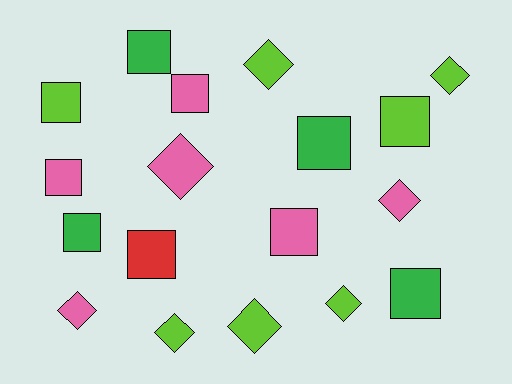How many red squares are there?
There is 1 red square.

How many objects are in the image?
There are 18 objects.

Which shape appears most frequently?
Square, with 10 objects.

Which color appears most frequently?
Lime, with 7 objects.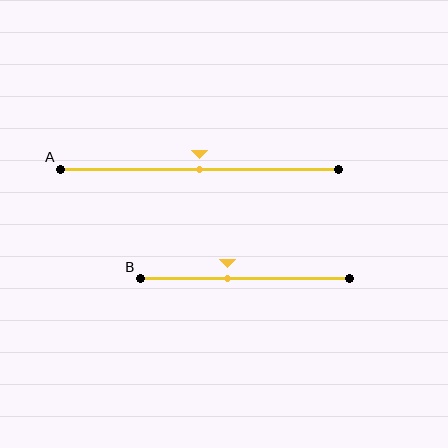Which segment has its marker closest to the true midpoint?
Segment A has its marker closest to the true midpoint.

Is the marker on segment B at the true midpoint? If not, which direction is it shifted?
No, the marker on segment B is shifted to the left by about 8% of the segment length.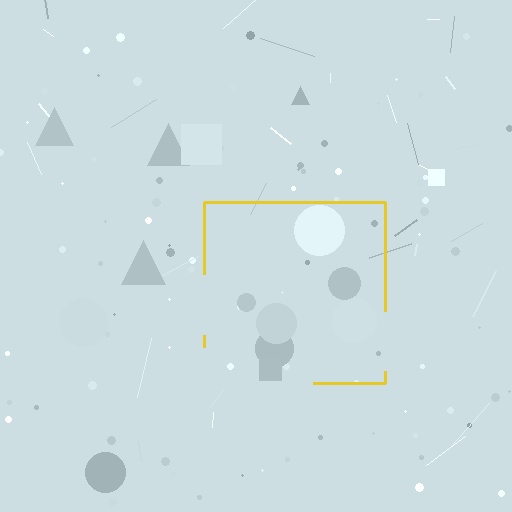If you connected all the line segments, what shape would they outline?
They would outline a square.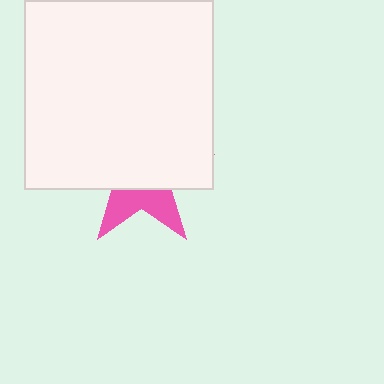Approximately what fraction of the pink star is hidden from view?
Roughly 66% of the pink star is hidden behind the white square.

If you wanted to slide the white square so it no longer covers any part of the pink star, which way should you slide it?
Slide it up — that is the most direct way to separate the two shapes.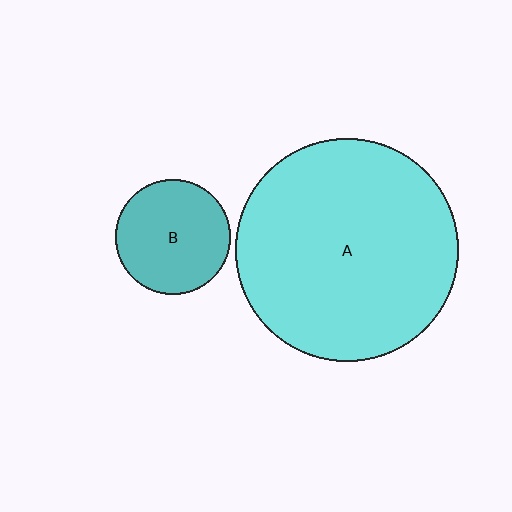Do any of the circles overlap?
No, none of the circles overlap.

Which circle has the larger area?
Circle A (cyan).